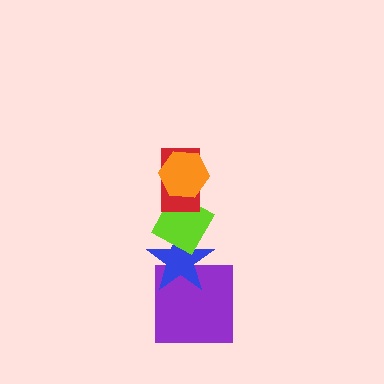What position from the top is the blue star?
The blue star is 4th from the top.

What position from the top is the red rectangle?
The red rectangle is 2nd from the top.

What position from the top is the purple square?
The purple square is 5th from the top.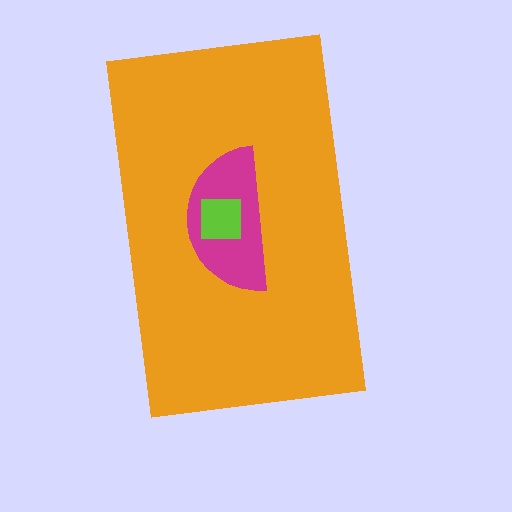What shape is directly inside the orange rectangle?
The magenta semicircle.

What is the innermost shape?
The lime square.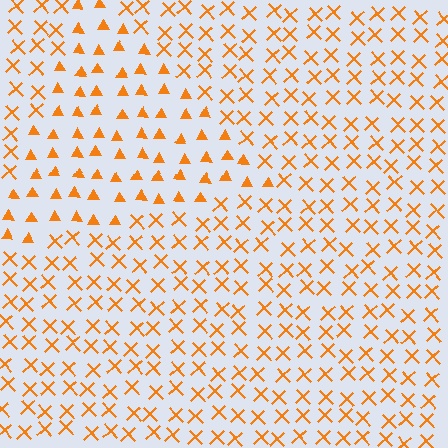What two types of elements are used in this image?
The image uses triangles inside the triangle region and X marks outside it.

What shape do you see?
I see a triangle.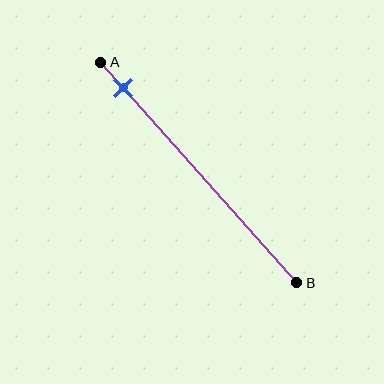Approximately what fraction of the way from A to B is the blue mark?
The blue mark is approximately 10% of the way from A to B.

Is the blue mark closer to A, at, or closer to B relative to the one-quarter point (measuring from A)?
The blue mark is closer to point A than the one-quarter point of segment AB.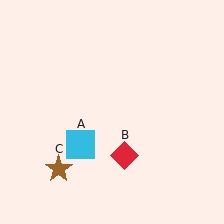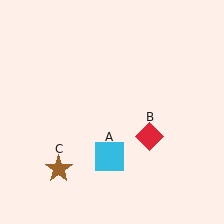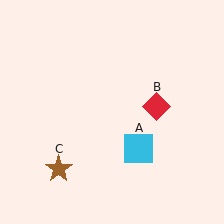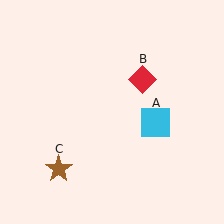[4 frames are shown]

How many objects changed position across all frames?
2 objects changed position: cyan square (object A), red diamond (object B).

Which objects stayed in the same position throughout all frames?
Brown star (object C) remained stationary.